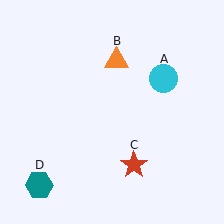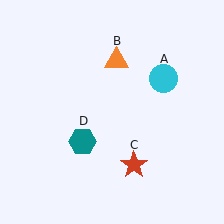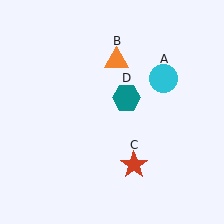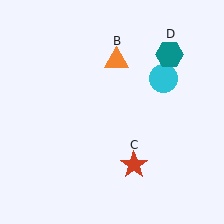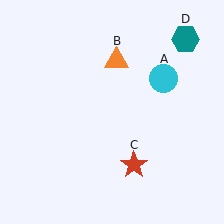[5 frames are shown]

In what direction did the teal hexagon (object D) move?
The teal hexagon (object D) moved up and to the right.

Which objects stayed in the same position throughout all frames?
Cyan circle (object A) and orange triangle (object B) and red star (object C) remained stationary.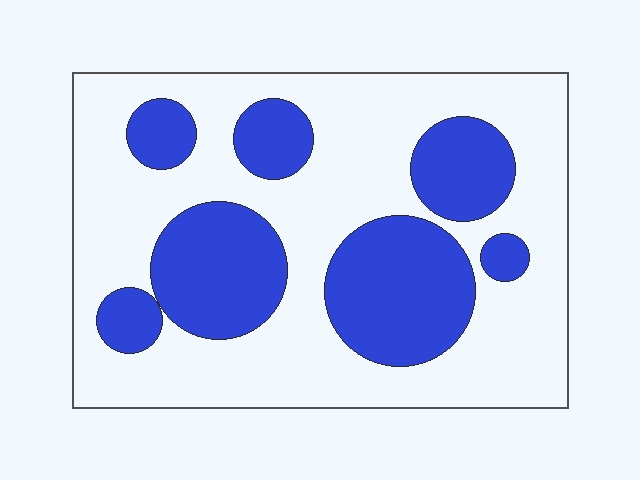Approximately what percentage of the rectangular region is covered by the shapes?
Approximately 35%.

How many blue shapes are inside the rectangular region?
7.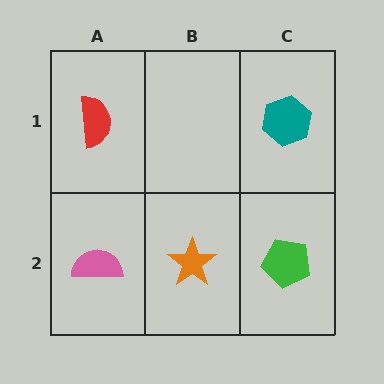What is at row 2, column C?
A green pentagon.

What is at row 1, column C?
A teal hexagon.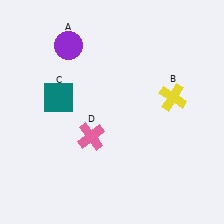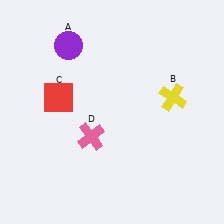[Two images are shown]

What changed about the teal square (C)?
In Image 1, C is teal. In Image 2, it changed to red.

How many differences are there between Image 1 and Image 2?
There is 1 difference between the two images.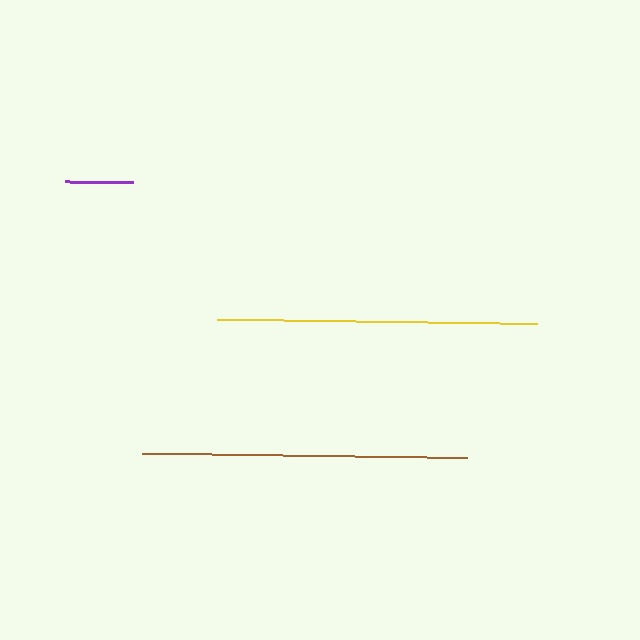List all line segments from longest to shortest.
From longest to shortest: brown, yellow, purple.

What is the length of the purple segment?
The purple segment is approximately 68 pixels long.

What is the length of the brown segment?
The brown segment is approximately 325 pixels long.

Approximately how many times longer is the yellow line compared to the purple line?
The yellow line is approximately 4.7 times the length of the purple line.